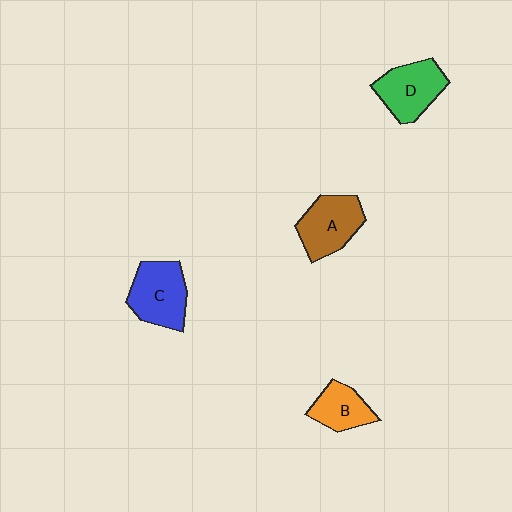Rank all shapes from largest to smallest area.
From largest to smallest: C (blue), A (brown), D (green), B (orange).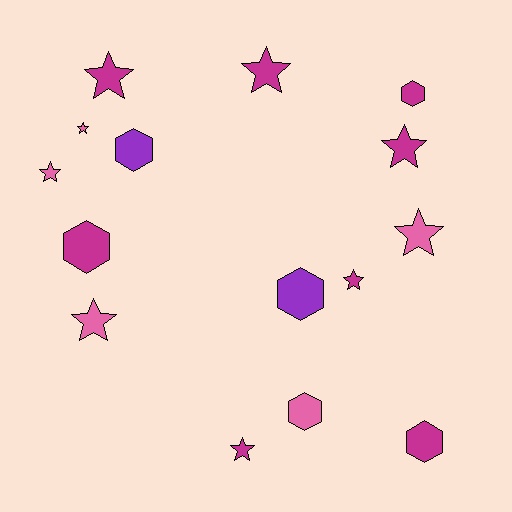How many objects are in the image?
There are 15 objects.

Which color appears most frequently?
Magenta, with 8 objects.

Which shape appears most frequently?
Star, with 9 objects.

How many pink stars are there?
There are 4 pink stars.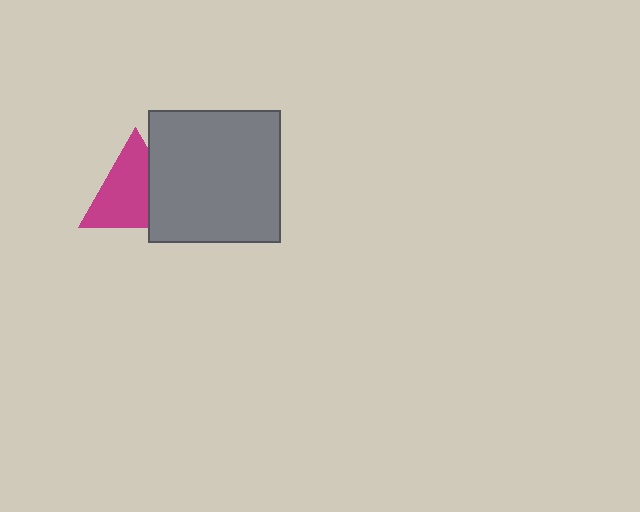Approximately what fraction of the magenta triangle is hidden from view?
Roughly 32% of the magenta triangle is hidden behind the gray square.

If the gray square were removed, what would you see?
You would see the complete magenta triangle.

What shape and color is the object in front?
The object in front is a gray square.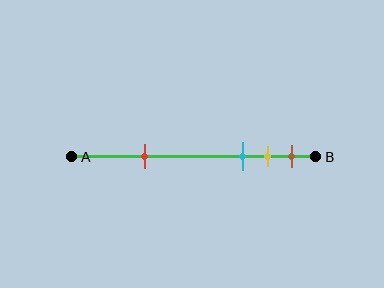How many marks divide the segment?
There are 4 marks dividing the segment.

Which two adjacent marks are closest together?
The yellow and brown marks are the closest adjacent pair.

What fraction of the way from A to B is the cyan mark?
The cyan mark is approximately 70% (0.7) of the way from A to B.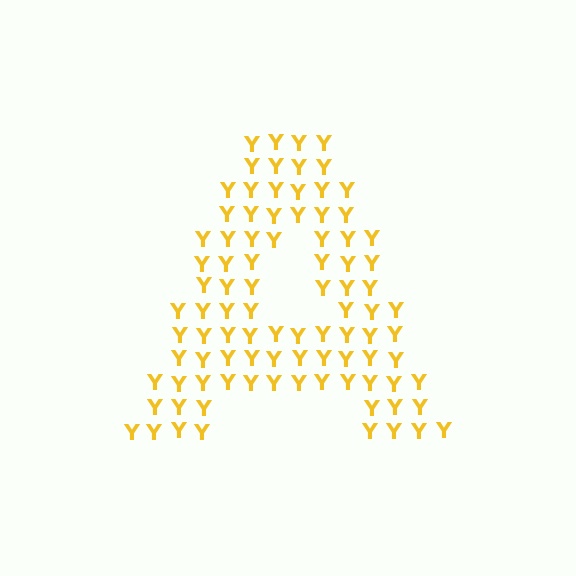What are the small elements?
The small elements are letter Y's.